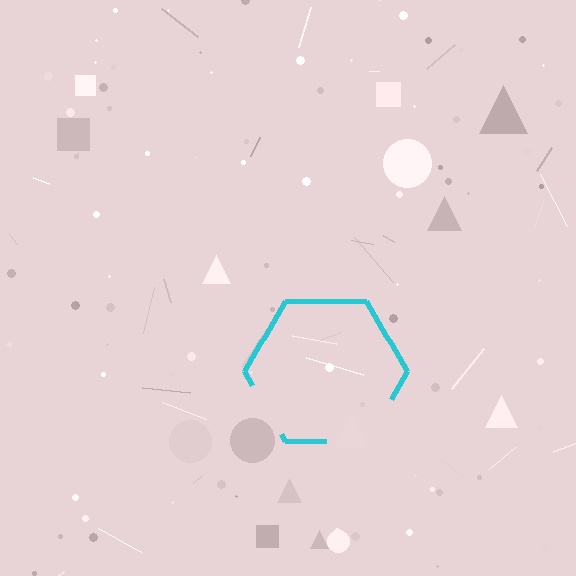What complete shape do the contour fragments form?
The contour fragments form a hexagon.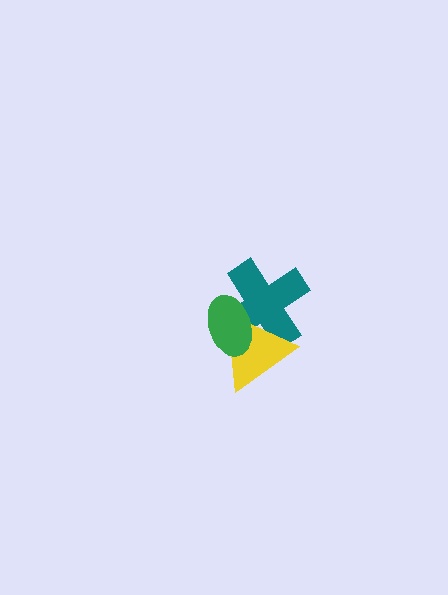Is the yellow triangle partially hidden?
Yes, it is partially covered by another shape.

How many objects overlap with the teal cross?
2 objects overlap with the teal cross.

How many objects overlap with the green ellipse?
2 objects overlap with the green ellipse.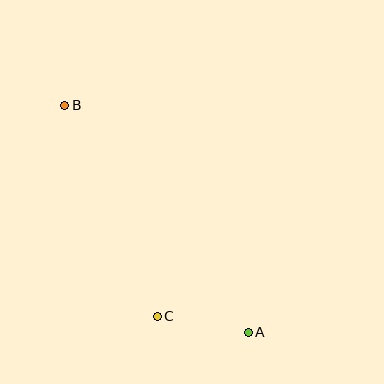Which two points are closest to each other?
Points A and C are closest to each other.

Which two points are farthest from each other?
Points A and B are farthest from each other.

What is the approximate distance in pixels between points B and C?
The distance between B and C is approximately 231 pixels.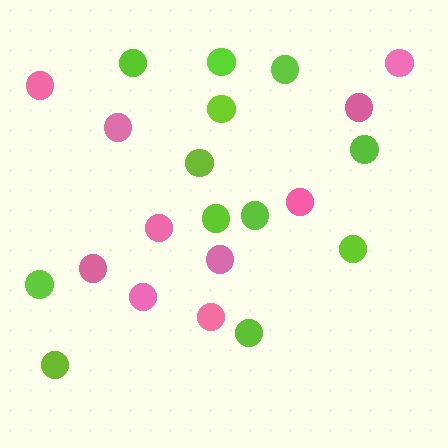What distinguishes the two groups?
There are 2 groups: one group of lime circles (12) and one group of pink circles (10).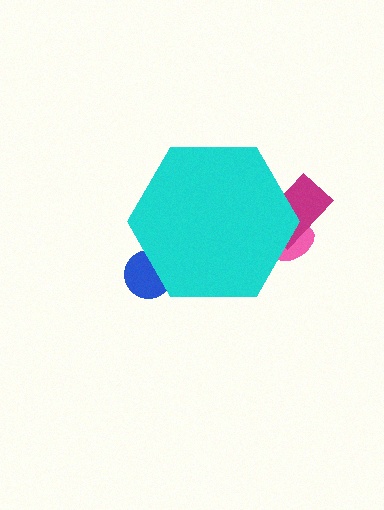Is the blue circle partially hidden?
Yes, the blue circle is partially hidden behind the cyan hexagon.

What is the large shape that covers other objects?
A cyan hexagon.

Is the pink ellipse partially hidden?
Yes, the pink ellipse is partially hidden behind the cyan hexagon.